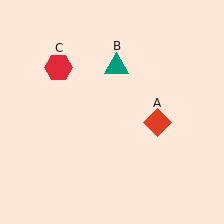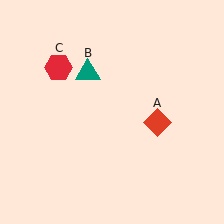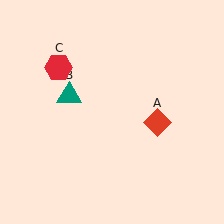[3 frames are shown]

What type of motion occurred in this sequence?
The teal triangle (object B) rotated counterclockwise around the center of the scene.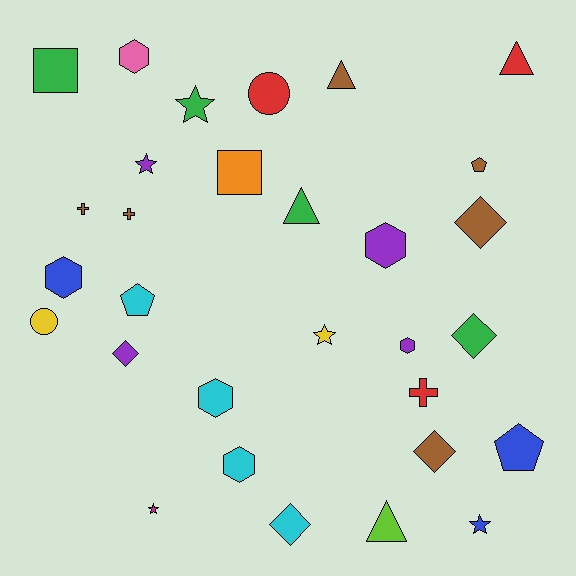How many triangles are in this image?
There are 4 triangles.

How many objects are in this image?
There are 30 objects.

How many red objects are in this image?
There are 3 red objects.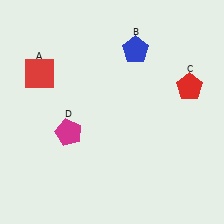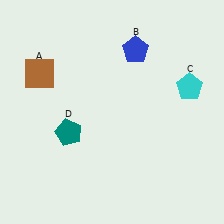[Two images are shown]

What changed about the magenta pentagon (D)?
In Image 1, D is magenta. In Image 2, it changed to teal.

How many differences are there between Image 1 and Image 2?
There are 3 differences between the two images.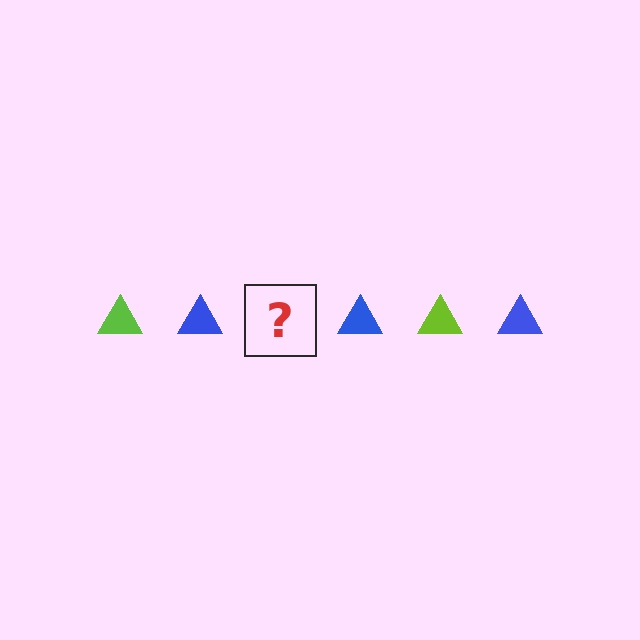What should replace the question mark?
The question mark should be replaced with a lime triangle.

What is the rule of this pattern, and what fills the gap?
The rule is that the pattern cycles through lime, blue triangles. The gap should be filled with a lime triangle.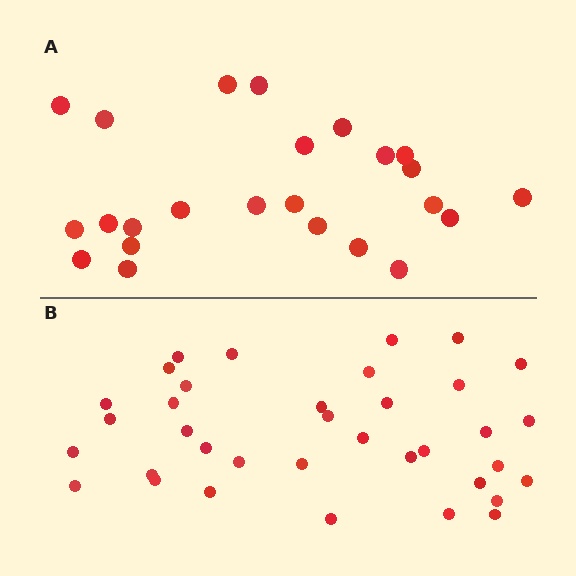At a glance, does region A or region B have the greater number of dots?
Region B (the bottom region) has more dots.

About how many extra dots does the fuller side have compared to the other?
Region B has roughly 12 or so more dots than region A.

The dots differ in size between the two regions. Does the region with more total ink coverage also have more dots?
No. Region A has more total ink coverage because its dots are larger, but region B actually contains more individual dots. Total area can be misleading — the number of items is what matters here.